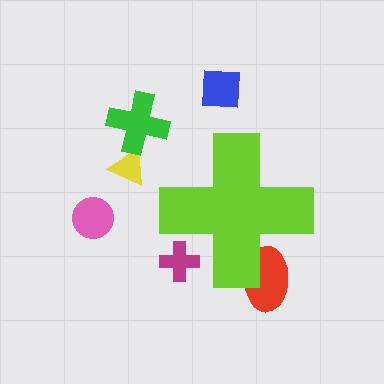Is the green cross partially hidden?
No, the green cross is fully visible.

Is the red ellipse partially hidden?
Yes, the red ellipse is partially hidden behind the lime cross.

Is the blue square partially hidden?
No, the blue square is fully visible.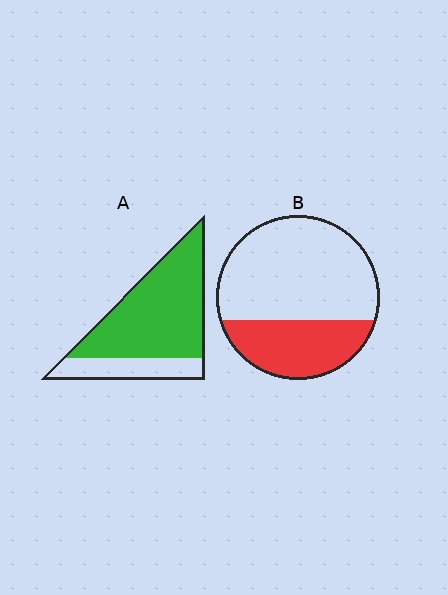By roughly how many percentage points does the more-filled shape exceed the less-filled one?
By roughly 40 percentage points (A over B).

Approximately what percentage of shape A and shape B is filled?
A is approximately 75% and B is approximately 35%.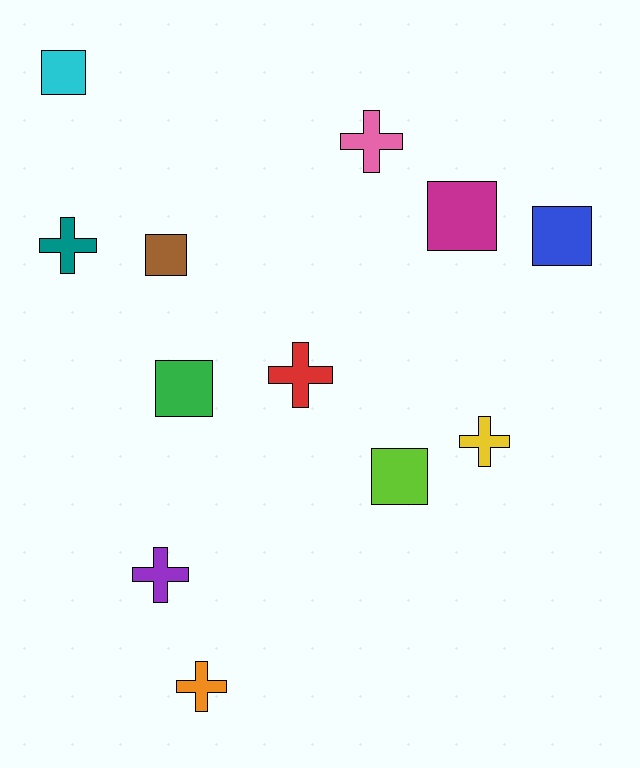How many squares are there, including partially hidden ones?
There are 6 squares.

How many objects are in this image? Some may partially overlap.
There are 12 objects.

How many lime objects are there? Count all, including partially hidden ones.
There is 1 lime object.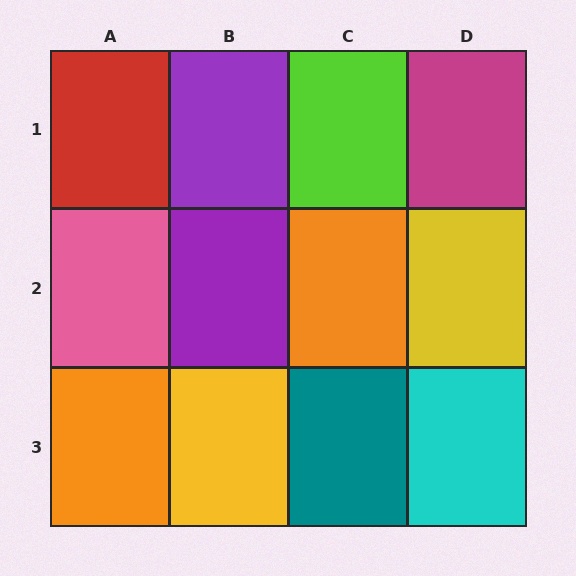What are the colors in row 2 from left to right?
Pink, purple, orange, yellow.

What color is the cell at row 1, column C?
Lime.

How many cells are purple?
2 cells are purple.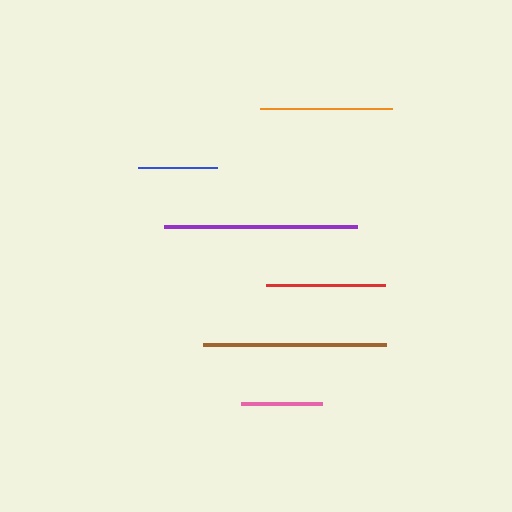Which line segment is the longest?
The purple line is the longest at approximately 193 pixels.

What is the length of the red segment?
The red segment is approximately 119 pixels long.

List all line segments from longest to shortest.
From longest to shortest: purple, brown, orange, red, pink, blue.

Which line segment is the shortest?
The blue line is the shortest at approximately 79 pixels.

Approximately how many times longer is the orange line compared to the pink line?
The orange line is approximately 1.6 times the length of the pink line.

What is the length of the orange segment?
The orange segment is approximately 132 pixels long.